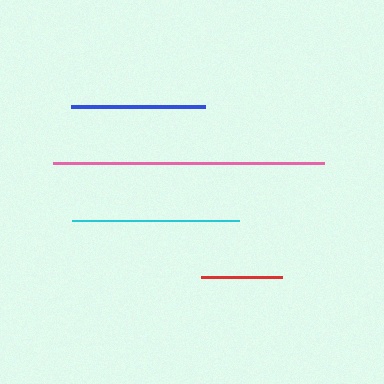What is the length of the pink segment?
The pink segment is approximately 270 pixels long.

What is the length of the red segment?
The red segment is approximately 81 pixels long.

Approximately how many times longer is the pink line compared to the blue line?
The pink line is approximately 2.0 times the length of the blue line.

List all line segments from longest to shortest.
From longest to shortest: pink, cyan, blue, red.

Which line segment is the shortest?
The red line is the shortest at approximately 81 pixels.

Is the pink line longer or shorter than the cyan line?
The pink line is longer than the cyan line.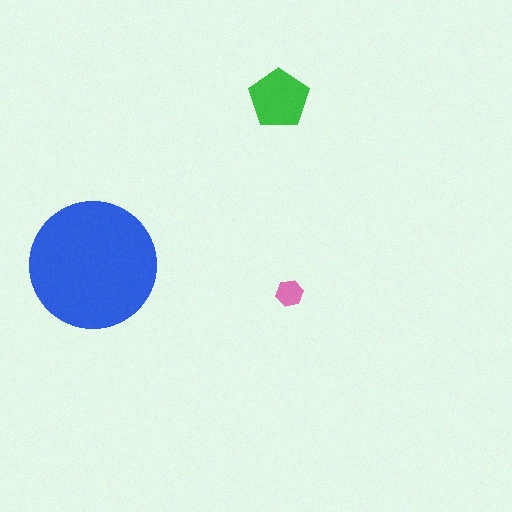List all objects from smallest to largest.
The pink hexagon, the green pentagon, the blue circle.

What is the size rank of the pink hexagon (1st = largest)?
3rd.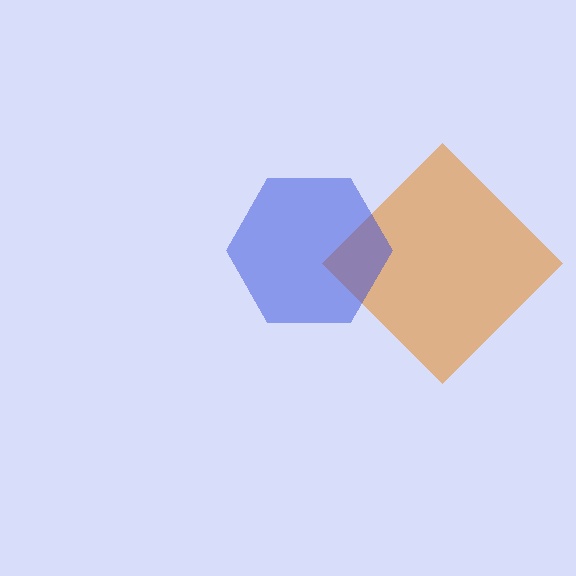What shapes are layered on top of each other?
The layered shapes are: an orange diamond, a blue hexagon.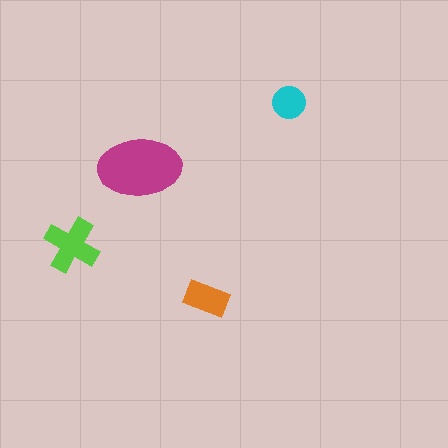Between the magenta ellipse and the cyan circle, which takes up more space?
The magenta ellipse.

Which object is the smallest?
The cyan circle.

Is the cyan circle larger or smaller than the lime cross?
Smaller.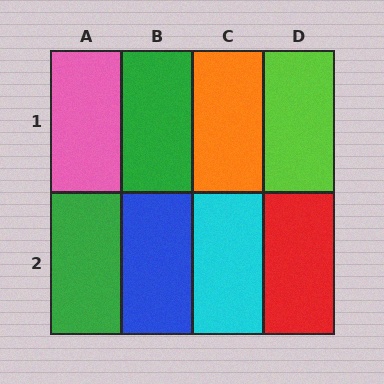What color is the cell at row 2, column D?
Red.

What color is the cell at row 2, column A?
Green.